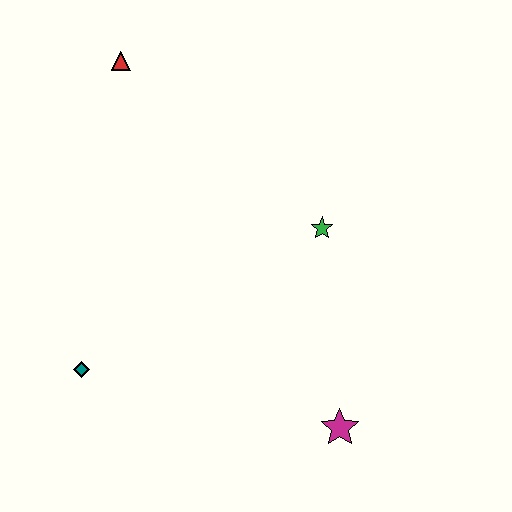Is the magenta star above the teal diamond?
No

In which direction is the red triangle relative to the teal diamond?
The red triangle is above the teal diamond.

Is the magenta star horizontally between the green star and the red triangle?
No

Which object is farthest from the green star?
The teal diamond is farthest from the green star.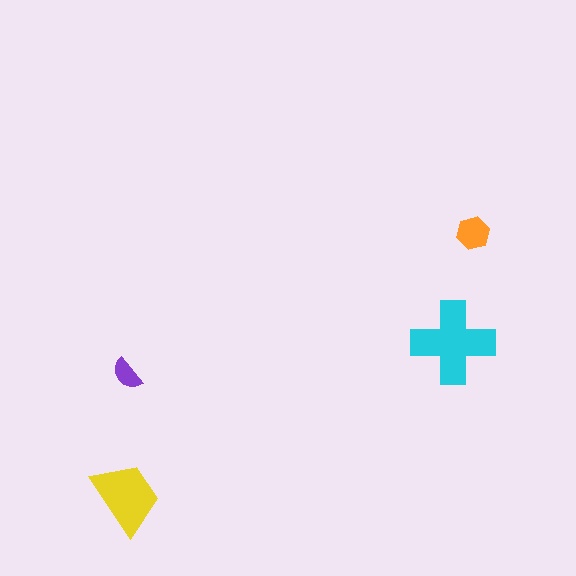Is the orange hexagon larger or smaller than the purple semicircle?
Larger.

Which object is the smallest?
The purple semicircle.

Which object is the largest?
The cyan cross.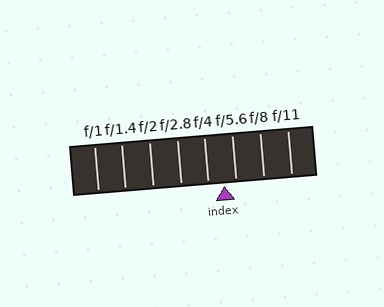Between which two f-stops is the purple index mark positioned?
The index mark is between f/4 and f/5.6.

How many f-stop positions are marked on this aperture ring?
There are 8 f-stop positions marked.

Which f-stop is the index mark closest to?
The index mark is closest to f/5.6.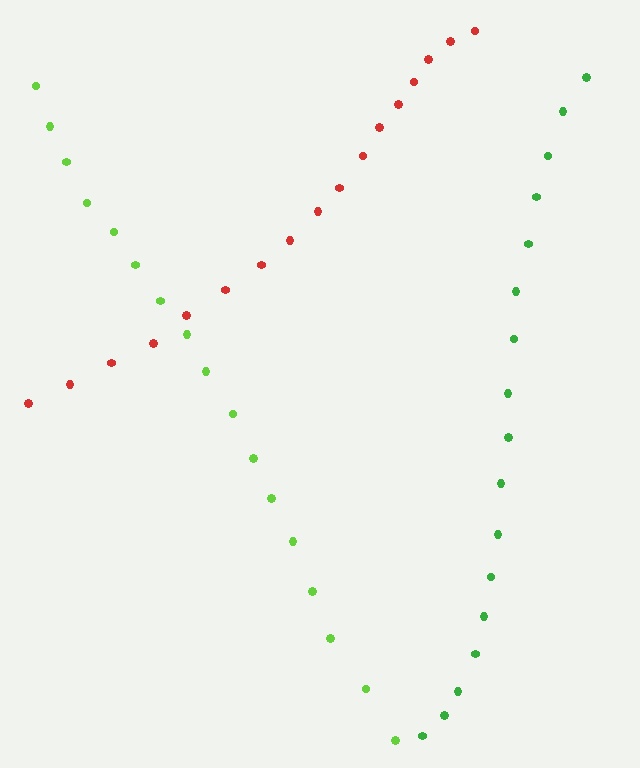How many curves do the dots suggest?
There are 3 distinct paths.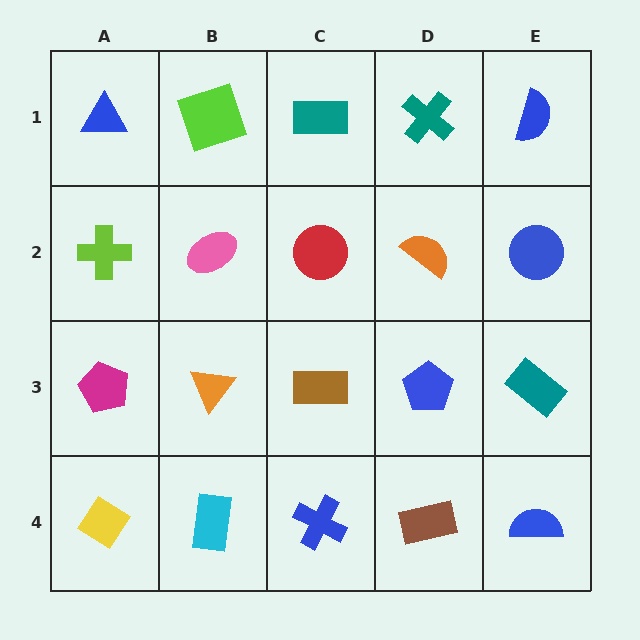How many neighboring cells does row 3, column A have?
3.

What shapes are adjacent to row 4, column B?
An orange triangle (row 3, column B), a yellow diamond (row 4, column A), a blue cross (row 4, column C).